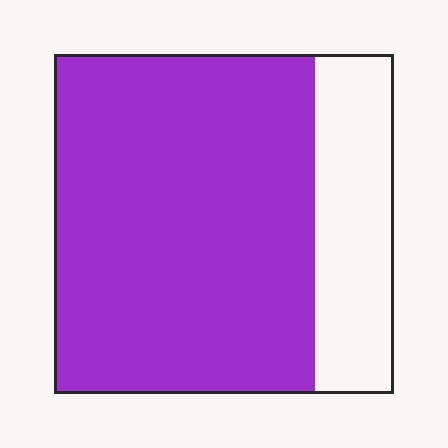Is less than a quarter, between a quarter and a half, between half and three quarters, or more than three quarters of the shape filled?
More than three quarters.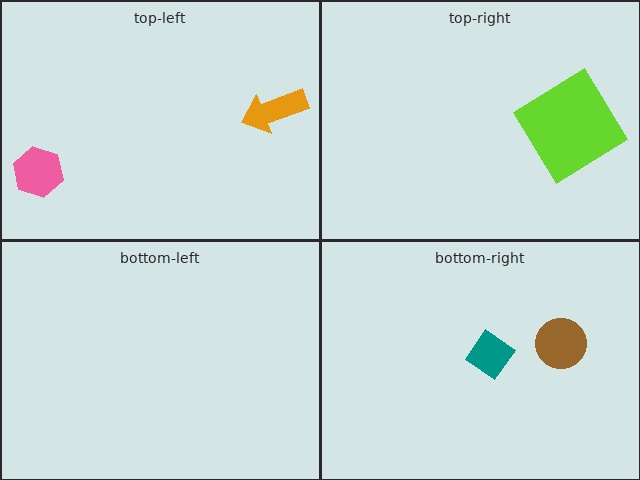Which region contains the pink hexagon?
The top-left region.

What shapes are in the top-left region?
The orange arrow, the pink hexagon.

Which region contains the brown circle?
The bottom-right region.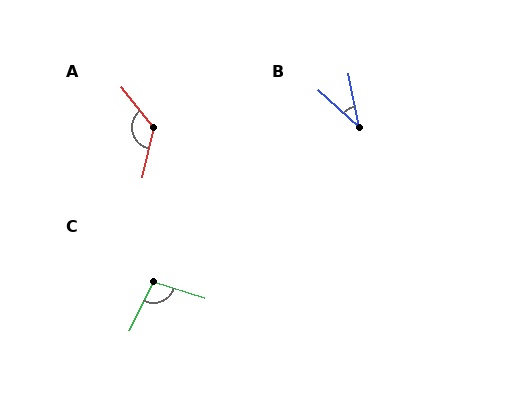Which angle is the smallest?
B, at approximately 36 degrees.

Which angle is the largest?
A, at approximately 128 degrees.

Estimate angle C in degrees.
Approximately 99 degrees.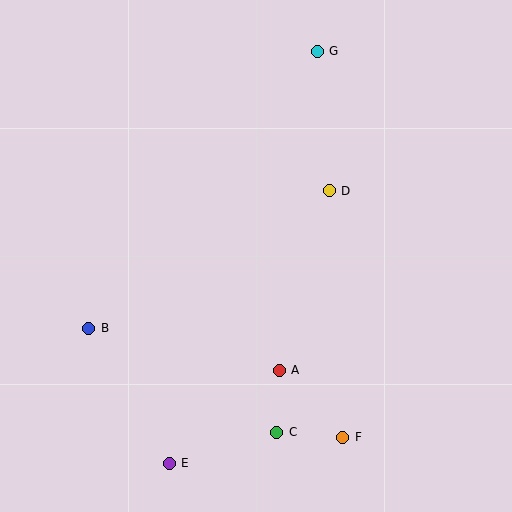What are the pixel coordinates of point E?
Point E is at (169, 463).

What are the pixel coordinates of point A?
Point A is at (279, 370).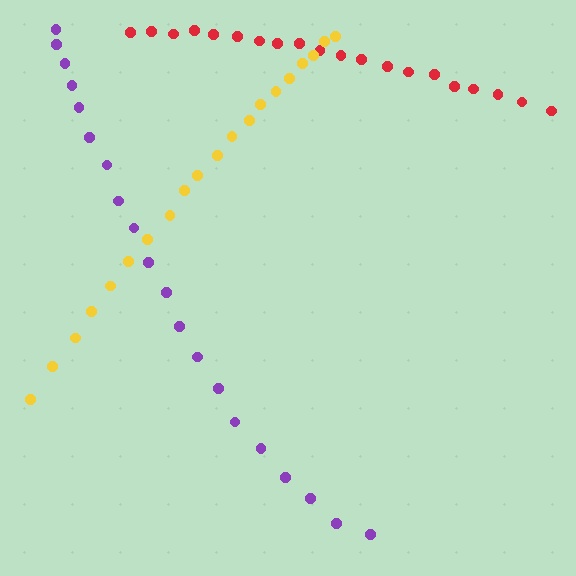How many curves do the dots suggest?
There are 3 distinct paths.